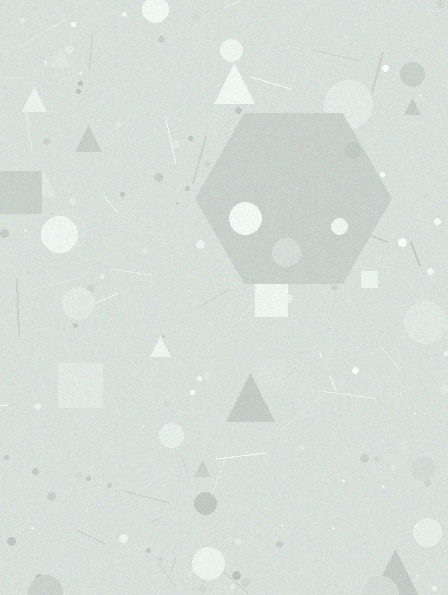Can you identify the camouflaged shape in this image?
The camouflaged shape is a hexagon.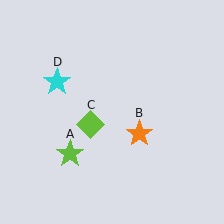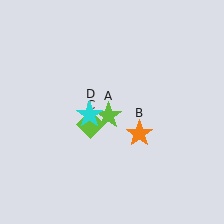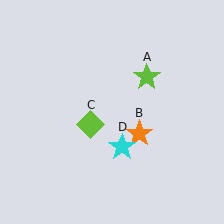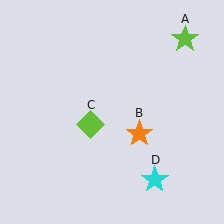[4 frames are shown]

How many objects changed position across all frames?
2 objects changed position: lime star (object A), cyan star (object D).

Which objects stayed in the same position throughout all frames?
Orange star (object B) and lime diamond (object C) remained stationary.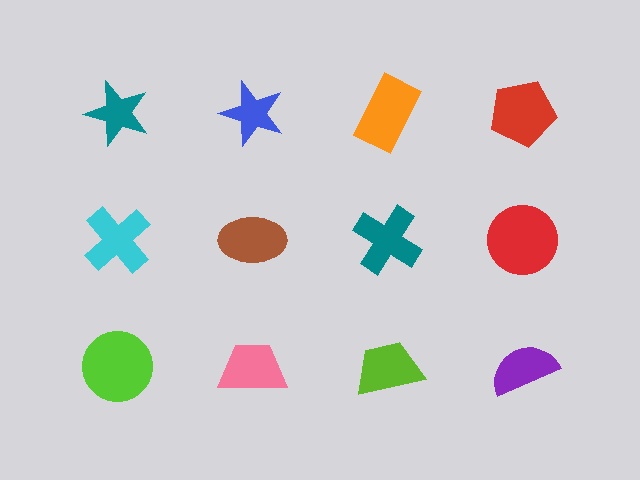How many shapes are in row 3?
4 shapes.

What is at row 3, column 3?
A lime trapezoid.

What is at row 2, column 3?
A teal cross.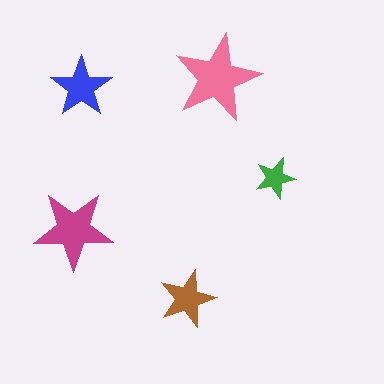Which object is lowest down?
The brown star is bottommost.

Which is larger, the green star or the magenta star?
The magenta one.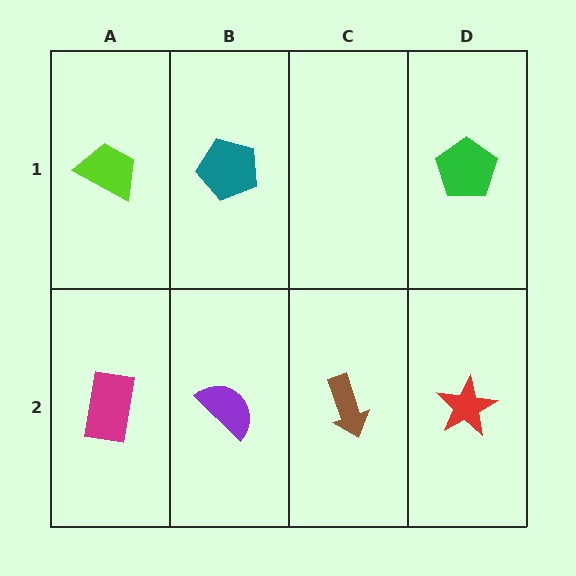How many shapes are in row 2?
4 shapes.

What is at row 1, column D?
A green pentagon.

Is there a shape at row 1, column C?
No, that cell is empty.